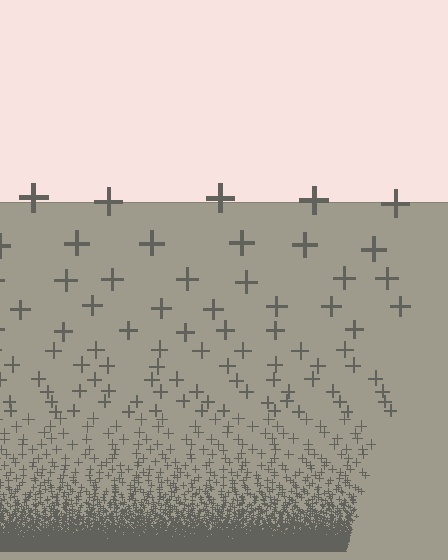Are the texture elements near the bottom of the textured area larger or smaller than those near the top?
Smaller. The gradient is inverted — elements near the bottom are smaller and denser.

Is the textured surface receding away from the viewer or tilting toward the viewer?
The surface appears to tilt toward the viewer. Texture elements get larger and sparser toward the top.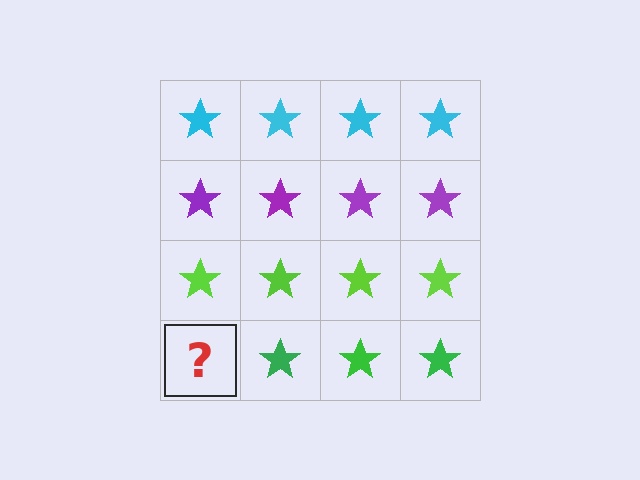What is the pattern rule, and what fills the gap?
The rule is that each row has a consistent color. The gap should be filled with a green star.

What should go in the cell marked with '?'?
The missing cell should contain a green star.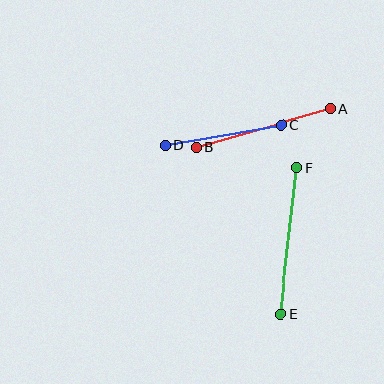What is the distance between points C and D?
The distance is approximately 118 pixels.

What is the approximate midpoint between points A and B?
The midpoint is at approximately (263, 128) pixels.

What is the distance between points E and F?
The distance is approximately 147 pixels.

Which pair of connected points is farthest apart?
Points E and F are farthest apart.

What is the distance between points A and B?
The distance is approximately 139 pixels.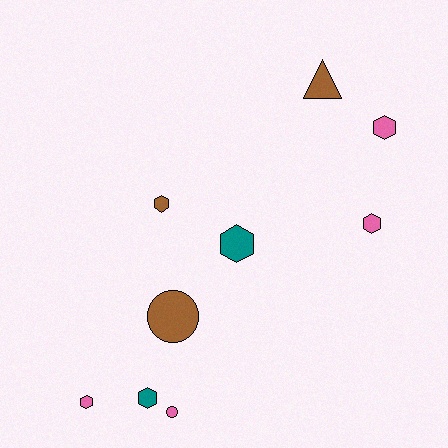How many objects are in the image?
There are 9 objects.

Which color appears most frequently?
Pink, with 4 objects.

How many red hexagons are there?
There are no red hexagons.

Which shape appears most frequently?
Hexagon, with 6 objects.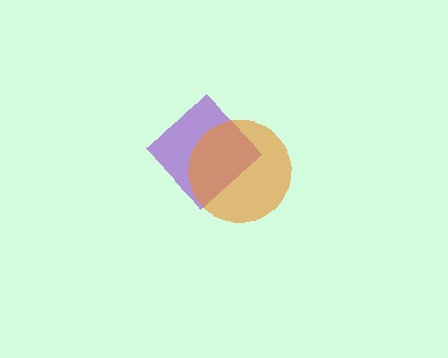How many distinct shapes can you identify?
There are 2 distinct shapes: a purple diamond, an orange circle.